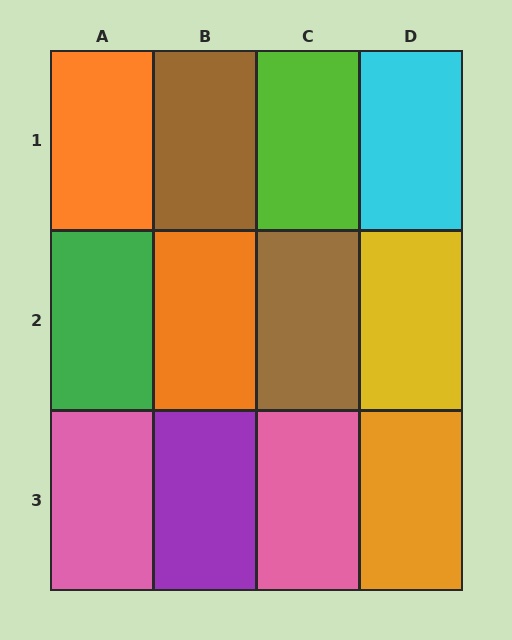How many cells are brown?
2 cells are brown.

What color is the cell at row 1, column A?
Orange.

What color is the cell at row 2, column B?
Orange.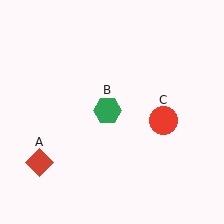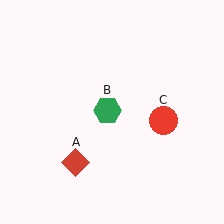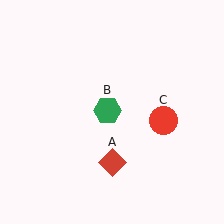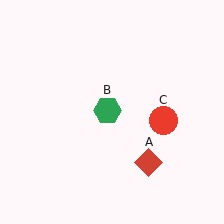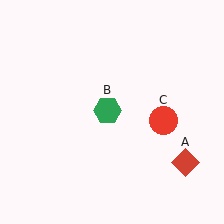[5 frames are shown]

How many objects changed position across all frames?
1 object changed position: red diamond (object A).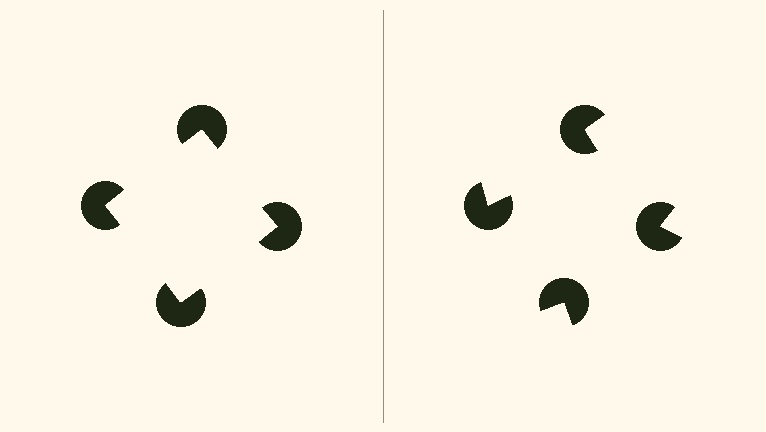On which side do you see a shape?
An illusory square appears on the left side. On the right side the wedge cuts are rotated, so no coherent shape forms.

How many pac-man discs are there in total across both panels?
8 — 4 on each side.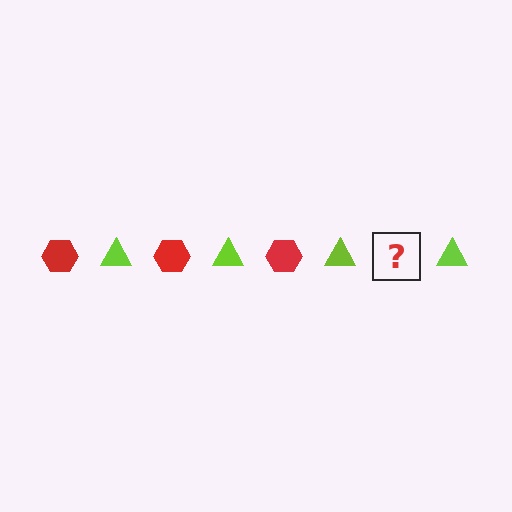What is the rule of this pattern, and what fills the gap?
The rule is that the pattern alternates between red hexagon and lime triangle. The gap should be filled with a red hexagon.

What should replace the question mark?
The question mark should be replaced with a red hexagon.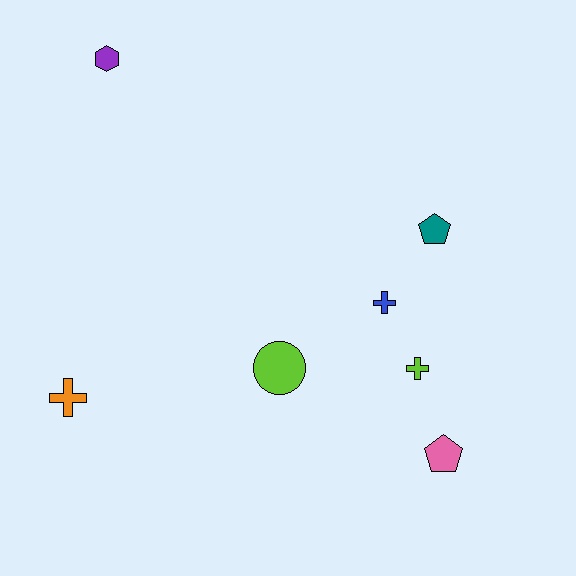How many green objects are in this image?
There are no green objects.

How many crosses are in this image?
There are 3 crosses.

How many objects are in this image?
There are 7 objects.